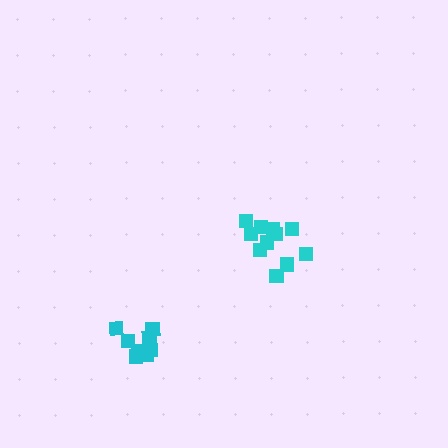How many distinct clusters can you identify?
There are 2 distinct clusters.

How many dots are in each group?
Group 1: 8 dots, Group 2: 11 dots (19 total).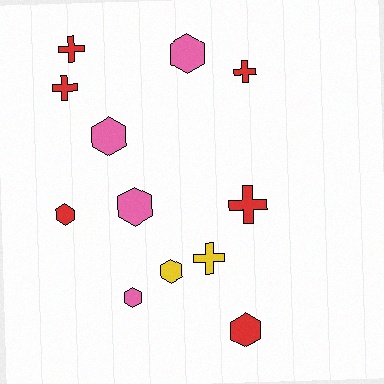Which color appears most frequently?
Red, with 6 objects.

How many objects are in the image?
There are 12 objects.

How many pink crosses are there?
There are no pink crosses.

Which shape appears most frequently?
Hexagon, with 7 objects.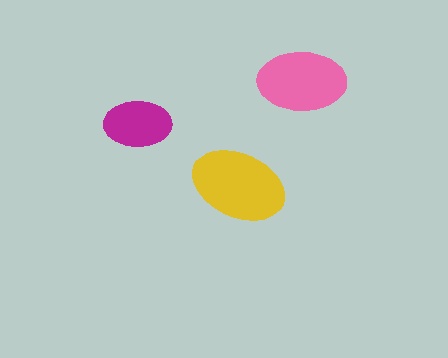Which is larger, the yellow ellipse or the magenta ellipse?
The yellow one.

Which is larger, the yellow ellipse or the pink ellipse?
The yellow one.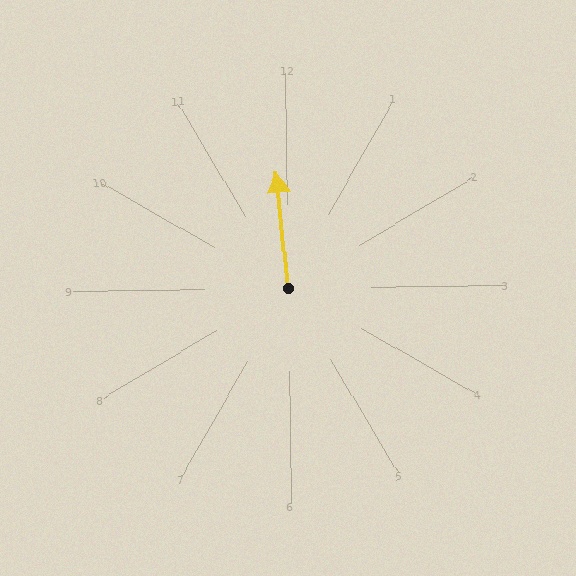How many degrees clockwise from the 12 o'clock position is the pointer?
Approximately 355 degrees.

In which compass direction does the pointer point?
North.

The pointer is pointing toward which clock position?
Roughly 12 o'clock.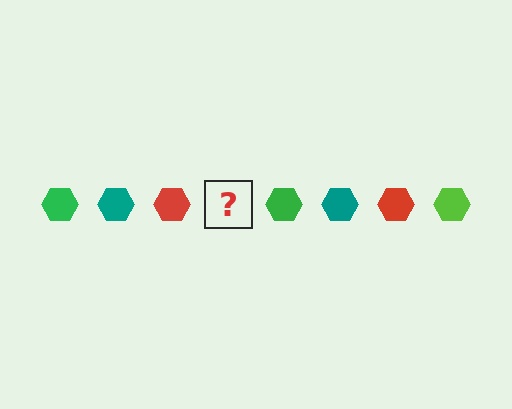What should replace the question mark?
The question mark should be replaced with a lime hexagon.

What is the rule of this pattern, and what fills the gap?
The rule is that the pattern cycles through green, teal, red, lime hexagons. The gap should be filled with a lime hexagon.